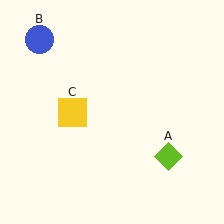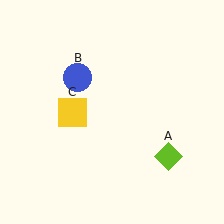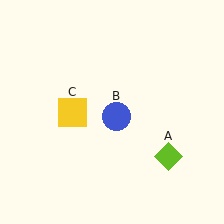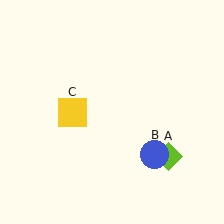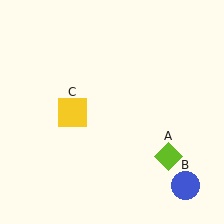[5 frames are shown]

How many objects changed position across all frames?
1 object changed position: blue circle (object B).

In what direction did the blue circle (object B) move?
The blue circle (object B) moved down and to the right.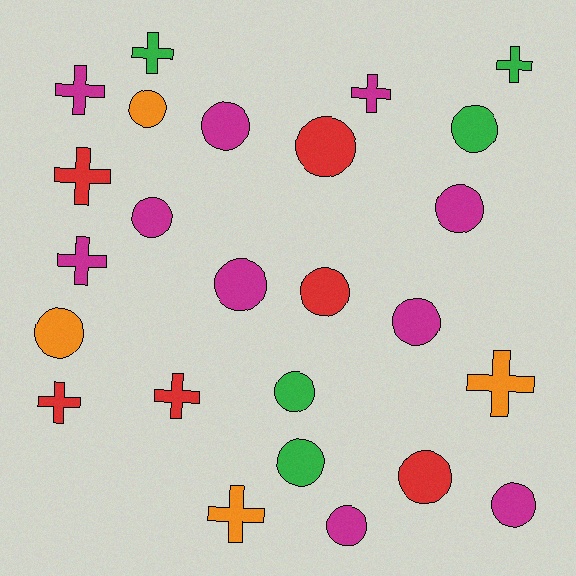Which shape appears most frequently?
Circle, with 15 objects.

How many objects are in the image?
There are 25 objects.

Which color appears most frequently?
Magenta, with 10 objects.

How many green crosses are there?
There are 2 green crosses.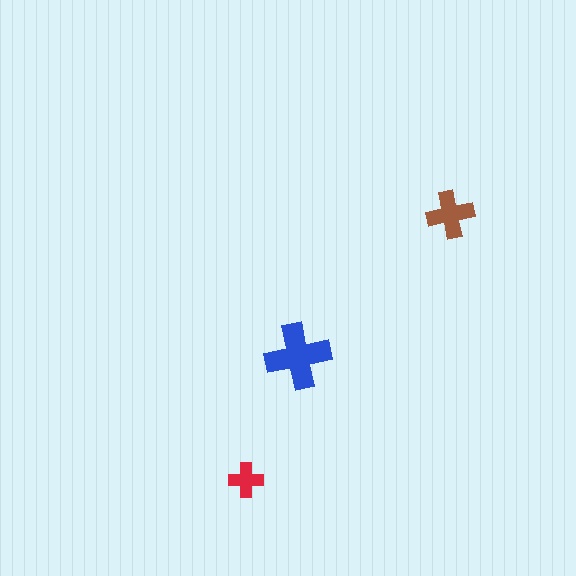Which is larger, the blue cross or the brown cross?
The blue one.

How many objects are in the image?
There are 3 objects in the image.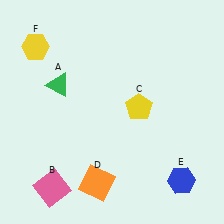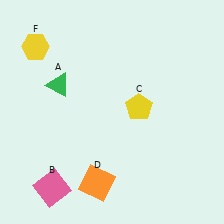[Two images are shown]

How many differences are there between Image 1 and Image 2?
There is 1 difference between the two images.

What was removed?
The blue hexagon (E) was removed in Image 2.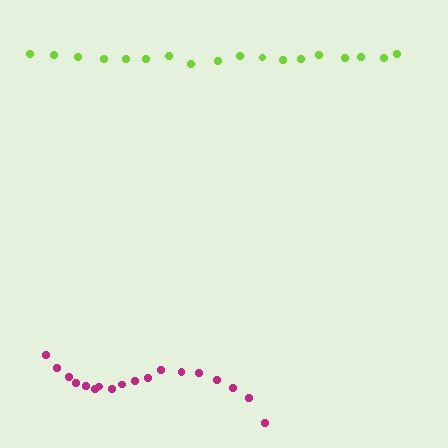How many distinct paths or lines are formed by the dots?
There are 2 distinct paths.